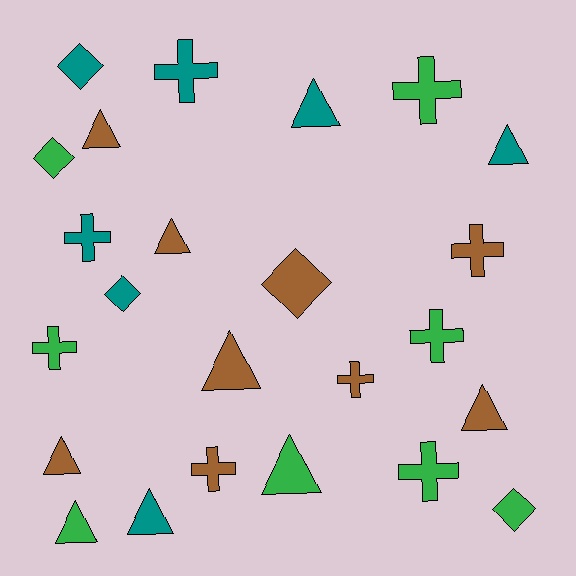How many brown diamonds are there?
There is 1 brown diamond.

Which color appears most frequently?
Brown, with 9 objects.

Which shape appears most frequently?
Triangle, with 10 objects.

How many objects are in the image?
There are 24 objects.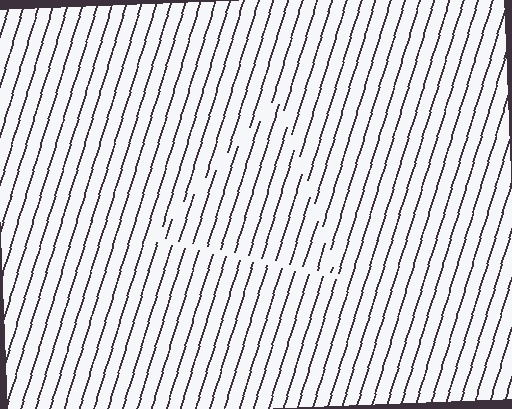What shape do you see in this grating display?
An illusory triangle. The interior of the shape contains the same grating, shifted by half a period — the contour is defined by the phase discontinuity where line-ends from the inner and outer gratings abut.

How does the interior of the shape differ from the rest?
The interior of the shape contains the same grating, shifted by half a period — the contour is defined by the phase discontinuity where line-ends from the inner and outer gratings abut.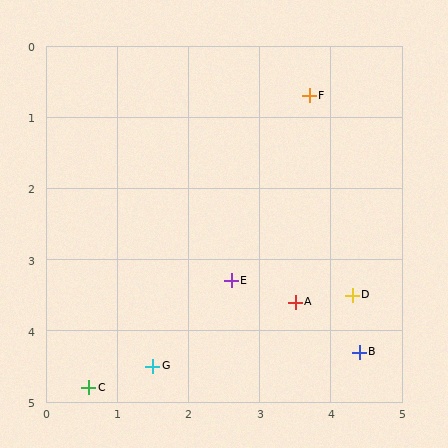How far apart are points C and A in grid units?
Points C and A are about 3.1 grid units apart.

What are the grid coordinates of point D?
Point D is at approximately (4.3, 3.5).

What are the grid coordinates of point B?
Point B is at approximately (4.4, 4.3).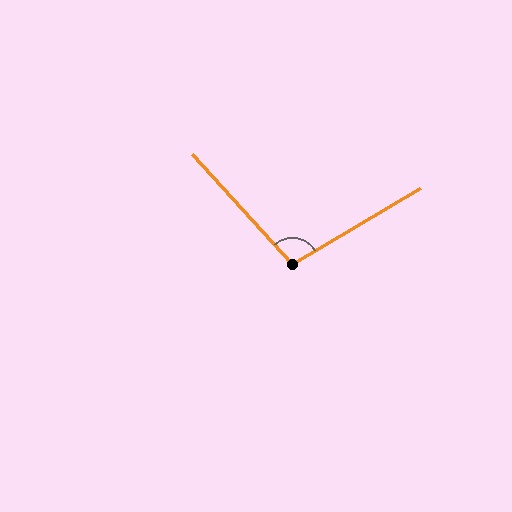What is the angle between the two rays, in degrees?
Approximately 101 degrees.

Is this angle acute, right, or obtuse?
It is obtuse.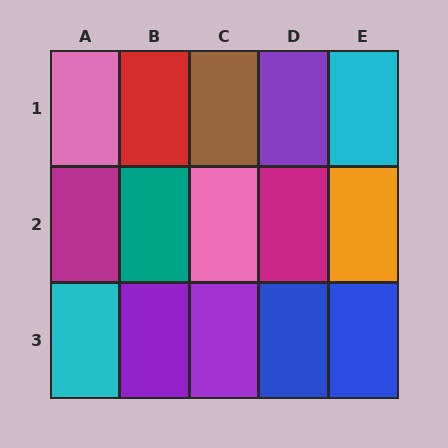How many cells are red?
1 cell is red.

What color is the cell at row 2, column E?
Orange.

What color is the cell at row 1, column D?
Purple.